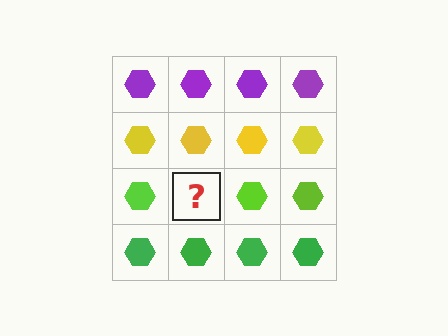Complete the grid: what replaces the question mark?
The question mark should be replaced with a lime hexagon.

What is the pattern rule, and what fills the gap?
The rule is that each row has a consistent color. The gap should be filled with a lime hexagon.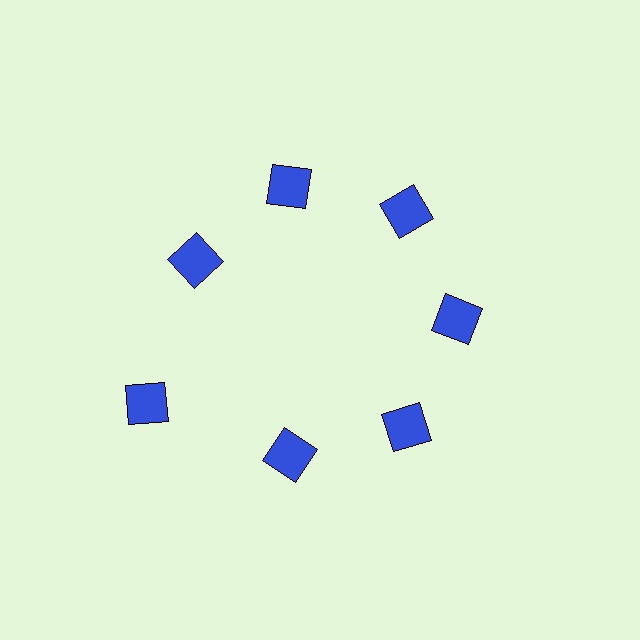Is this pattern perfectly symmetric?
No. The 7 blue squares are arranged in a ring, but one element near the 8 o'clock position is pushed outward from the center, breaking the 7-fold rotational symmetry.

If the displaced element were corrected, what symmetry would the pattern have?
It would have 7-fold rotational symmetry — the pattern would map onto itself every 51 degrees.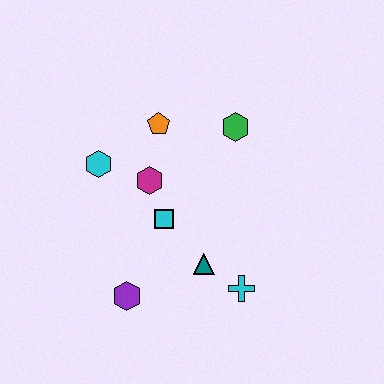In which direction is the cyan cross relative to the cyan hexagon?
The cyan cross is to the right of the cyan hexagon.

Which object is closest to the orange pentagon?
The magenta hexagon is closest to the orange pentagon.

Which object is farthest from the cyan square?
The green hexagon is farthest from the cyan square.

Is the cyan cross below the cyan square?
Yes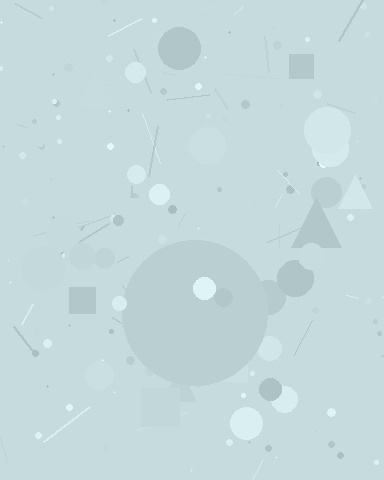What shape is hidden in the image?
A circle is hidden in the image.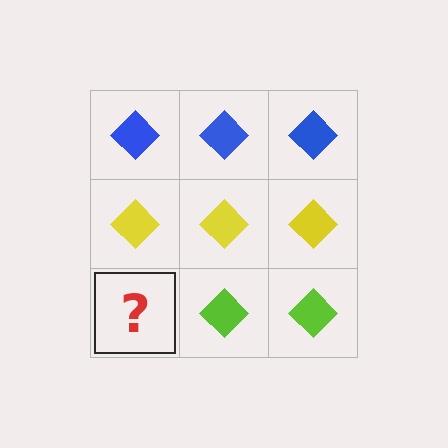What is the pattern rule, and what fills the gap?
The rule is that each row has a consistent color. The gap should be filled with a lime diamond.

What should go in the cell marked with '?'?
The missing cell should contain a lime diamond.